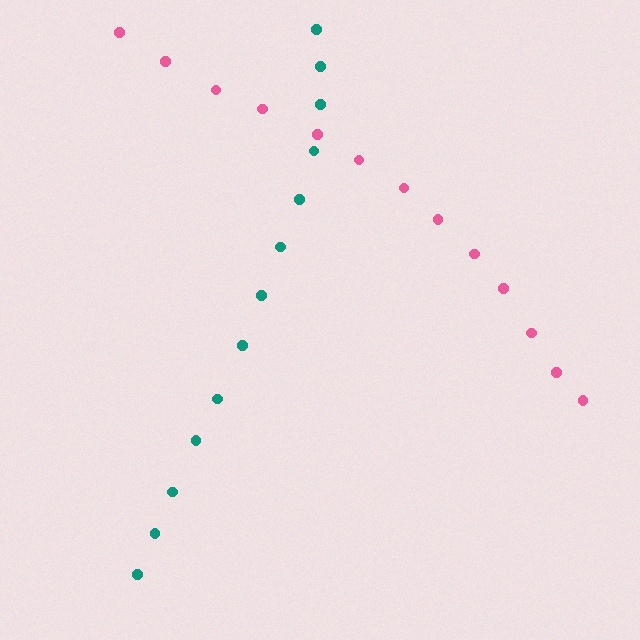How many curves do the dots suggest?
There are 2 distinct paths.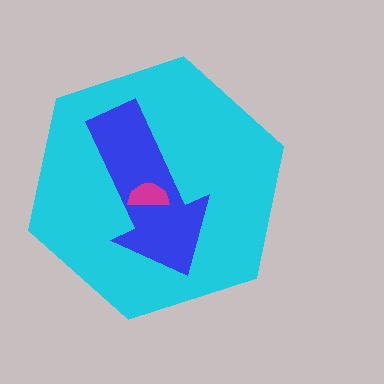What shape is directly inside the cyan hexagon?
The blue arrow.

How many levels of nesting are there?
3.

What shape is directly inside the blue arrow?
The magenta semicircle.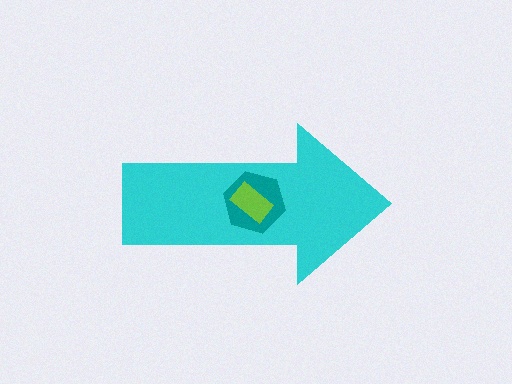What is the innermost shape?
The lime rectangle.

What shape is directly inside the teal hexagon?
The lime rectangle.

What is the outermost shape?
The cyan arrow.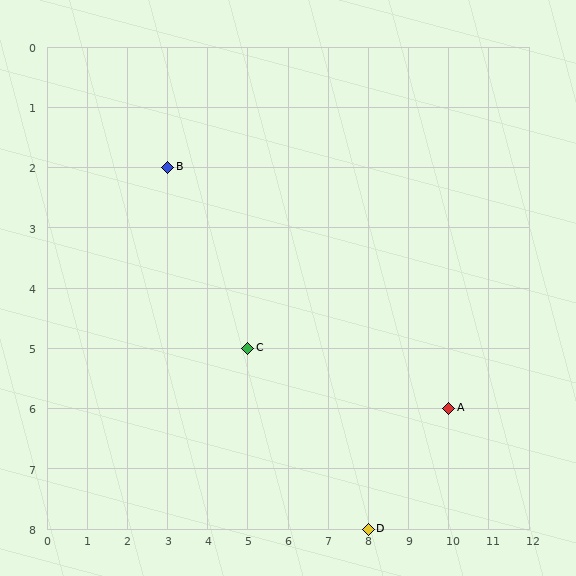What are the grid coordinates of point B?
Point B is at grid coordinates (3, 2).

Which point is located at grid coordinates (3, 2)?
Point B is at (3, 2).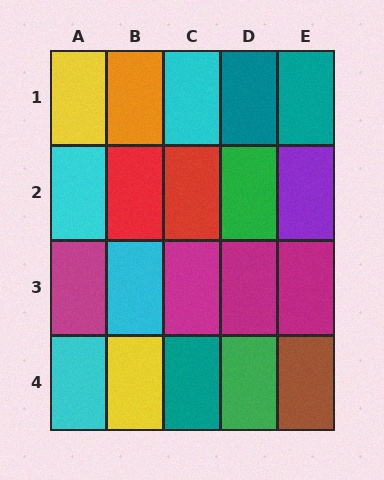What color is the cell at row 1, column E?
Teal.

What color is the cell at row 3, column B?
Cyan.